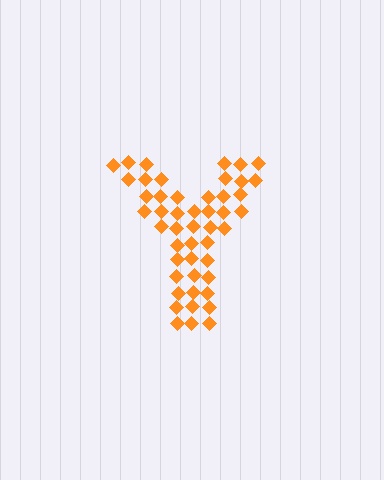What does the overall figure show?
The overall figure shows the letter Y.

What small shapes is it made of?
It is made of small diamonds.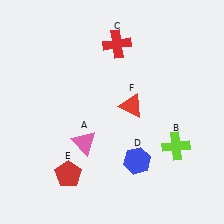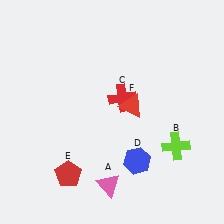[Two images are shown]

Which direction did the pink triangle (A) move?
The pink triangle (A) moved down.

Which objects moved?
The objects that moved are: the pink triangle (A), the red cross (C).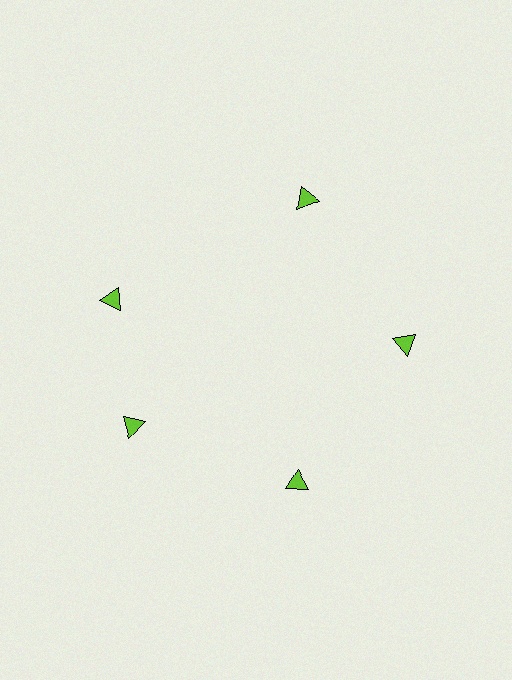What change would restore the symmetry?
The symmetry would be restored by rotating it back into even spacing with its neighbors so that all 5 triangles sit at equal angles and equal distance from the center.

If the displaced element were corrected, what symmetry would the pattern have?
It would have 5-fold rotational symmetry — the pattern would map onto itself every 72 degrees.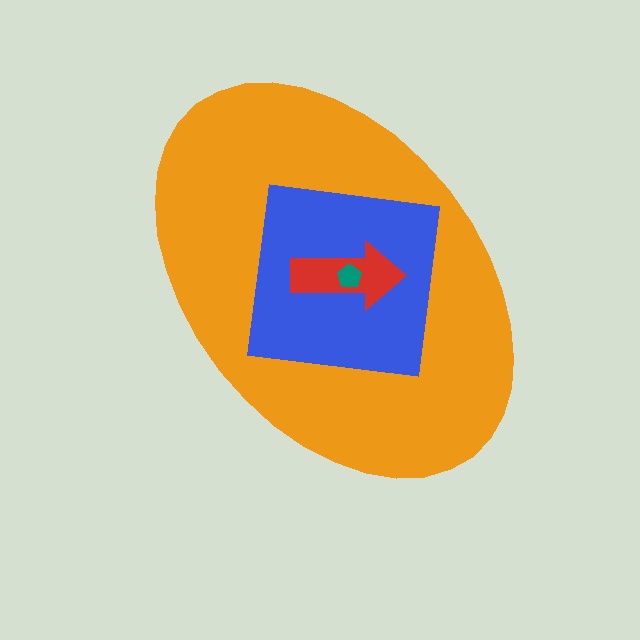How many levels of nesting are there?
4.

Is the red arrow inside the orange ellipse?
Yes.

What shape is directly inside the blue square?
The red arrow.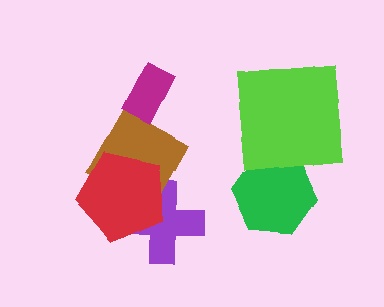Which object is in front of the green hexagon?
The lime square is in front of the green hexagon.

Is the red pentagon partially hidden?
No, no other shape covers it.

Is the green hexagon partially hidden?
Yes, it is partially covered by another shape.